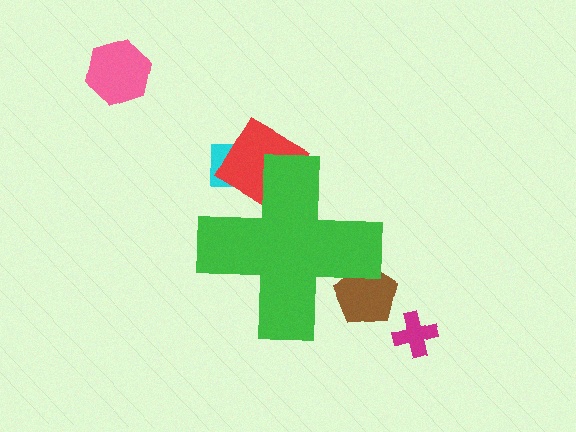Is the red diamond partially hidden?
Yes, the red diamond is partially hidden behind the green cross.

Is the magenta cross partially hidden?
No, the magenta cross is fully visible.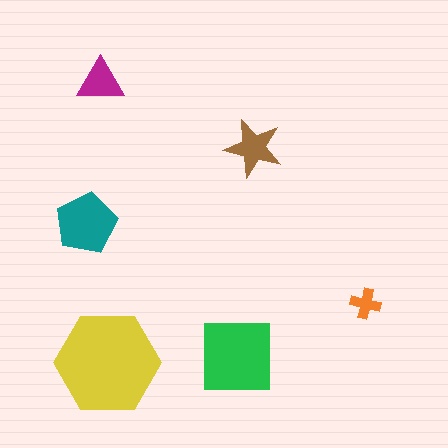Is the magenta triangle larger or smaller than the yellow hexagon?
Smaller.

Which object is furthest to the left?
The teal pentagon is leftmost.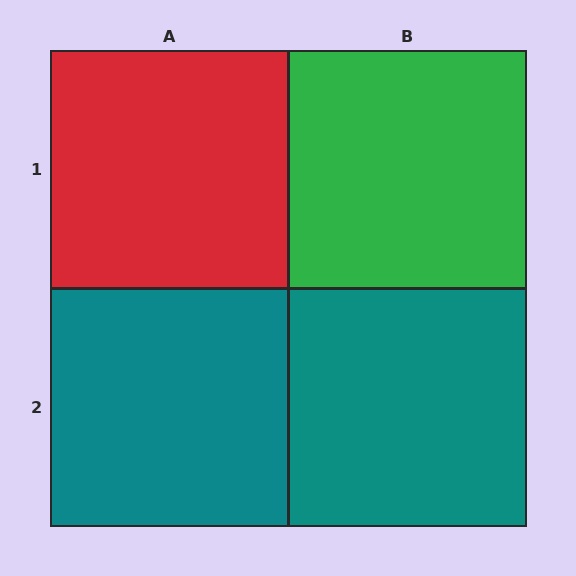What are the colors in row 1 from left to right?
Red, green.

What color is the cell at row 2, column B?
Teal.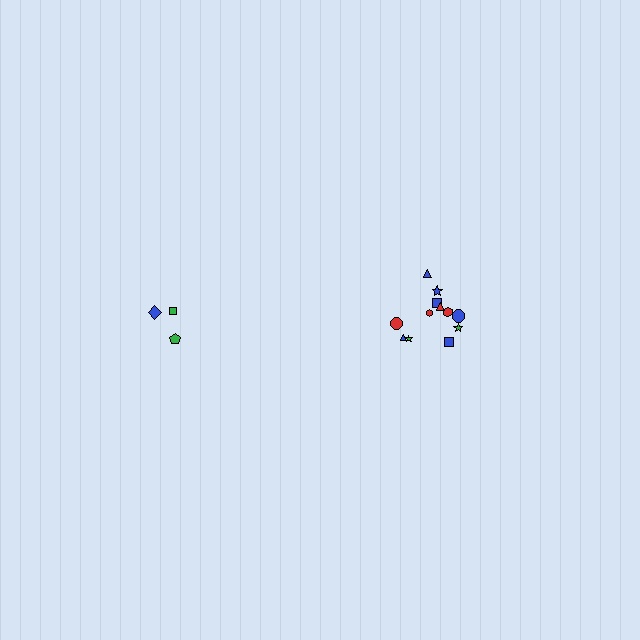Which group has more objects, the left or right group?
The right group.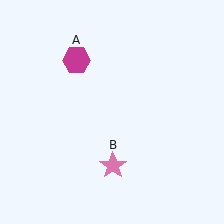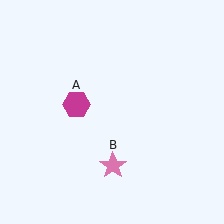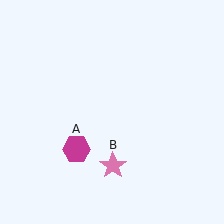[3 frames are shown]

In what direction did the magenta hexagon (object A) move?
The magenta hexagon (object A) moved down.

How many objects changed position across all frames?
1 object changed position: magenta hexagon (object A).